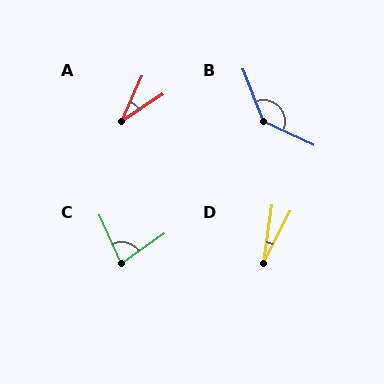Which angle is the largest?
B, at approximately 136 degrees.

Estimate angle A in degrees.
Approximately 32 degrees.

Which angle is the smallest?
D, at approximately 19 degrees.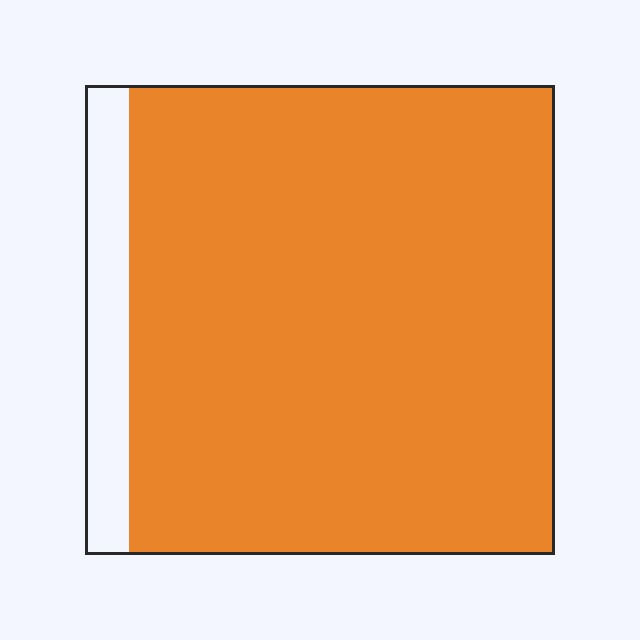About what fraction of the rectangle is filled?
About nine tenths (9/10).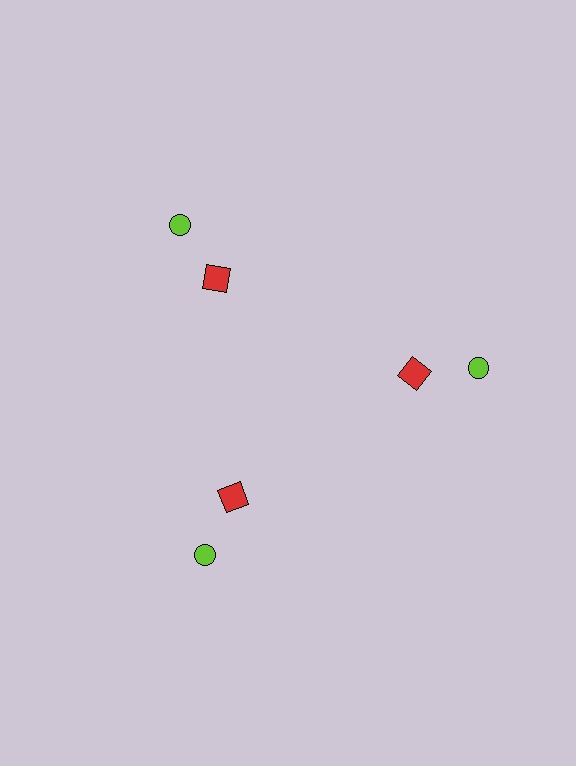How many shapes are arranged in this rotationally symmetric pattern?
There are 6 shapes, arranged in 3 groups of 2.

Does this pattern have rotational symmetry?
Yes, this pattern has 3-fold rotational symmetry. It looks the same after rotating 120 degrees around the center.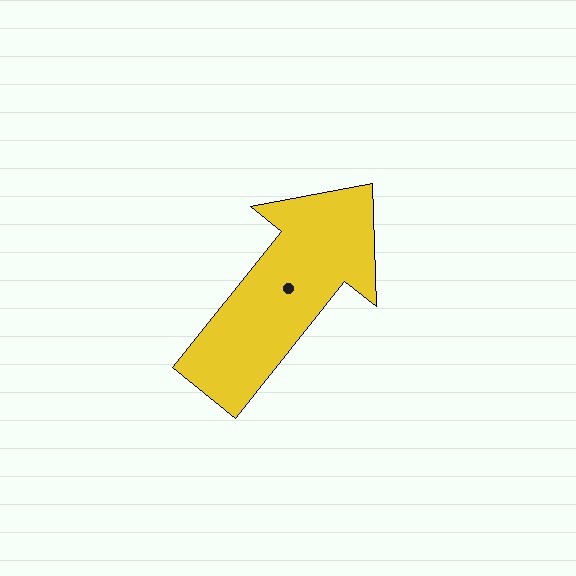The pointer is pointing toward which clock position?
Roughly 1 o'clock.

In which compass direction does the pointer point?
Northeast.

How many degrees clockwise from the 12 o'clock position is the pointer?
Approximately 39 degrees.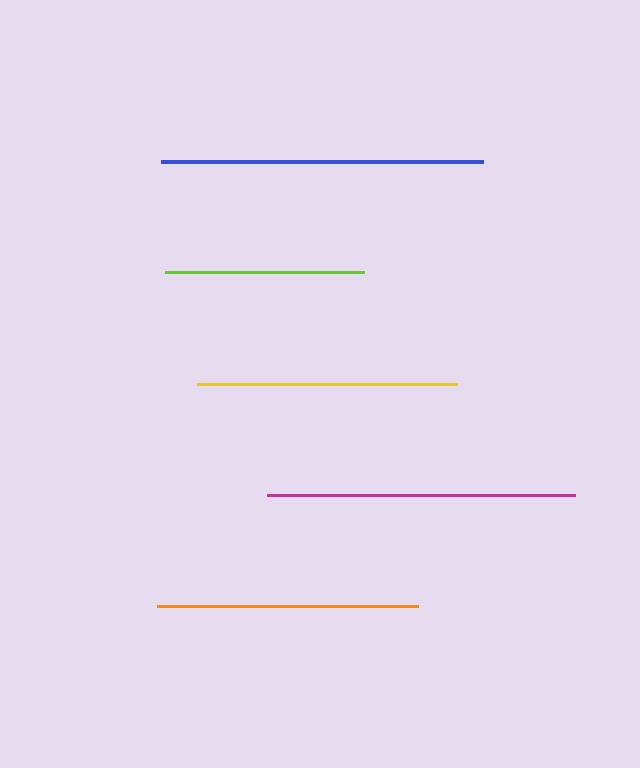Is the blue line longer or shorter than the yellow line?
The blue line is longer than the yellow line.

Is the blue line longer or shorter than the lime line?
The blue line is longer than the lime line.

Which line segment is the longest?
The blue line is the longest at approximately 322 pixels.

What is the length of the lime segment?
The lime segment is approximately 199 pixels long.